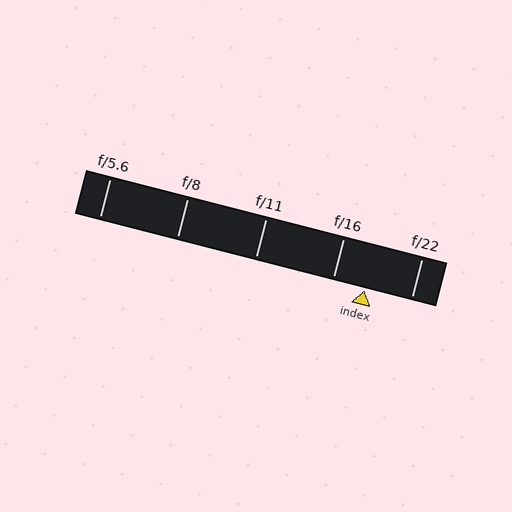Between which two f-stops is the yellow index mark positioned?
The index mark is between f/16 and f/22.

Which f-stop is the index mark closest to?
The index mark is closest to f/16.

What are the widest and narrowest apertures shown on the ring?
The widest aperture shown is f/5.6 and the narrowest is f/22.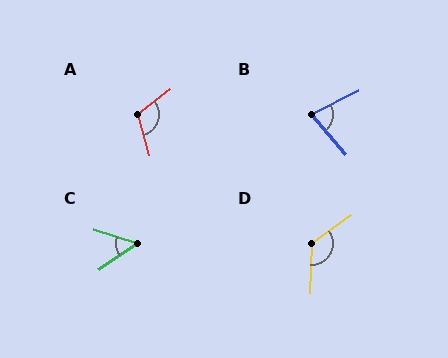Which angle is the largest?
D, at approximately 127 degrees.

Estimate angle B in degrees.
Approximately 76 degrees.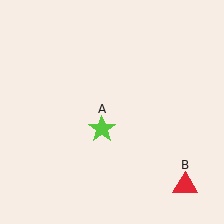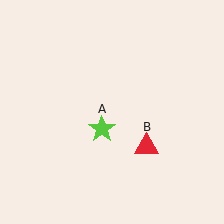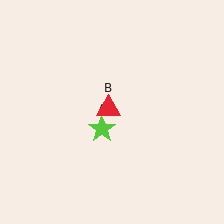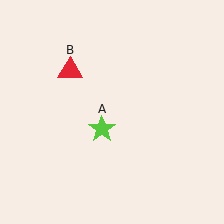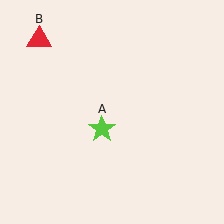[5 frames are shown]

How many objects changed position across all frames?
1 object changed position: red triangle (object B).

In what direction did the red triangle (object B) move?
The red triangle (object B) moved up and to the left.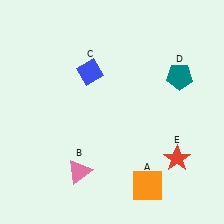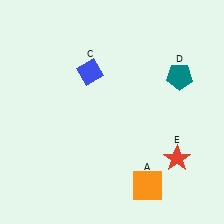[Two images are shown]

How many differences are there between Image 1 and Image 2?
There is 1 difference between the two images.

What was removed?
The pink triangle (B) was removed in Image 2.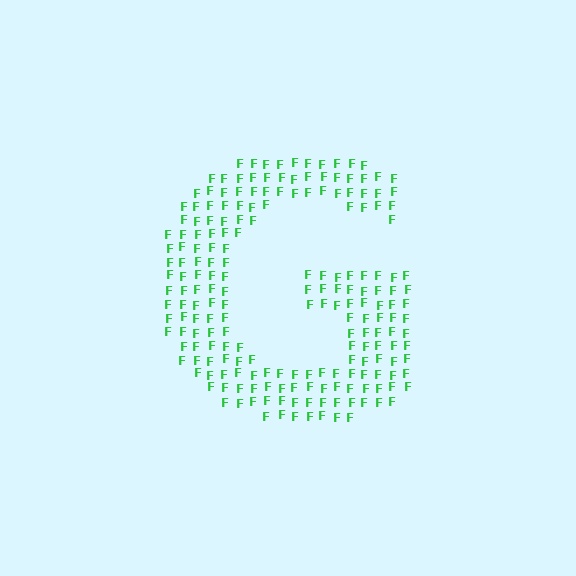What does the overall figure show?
The overall figure shows the letter G.